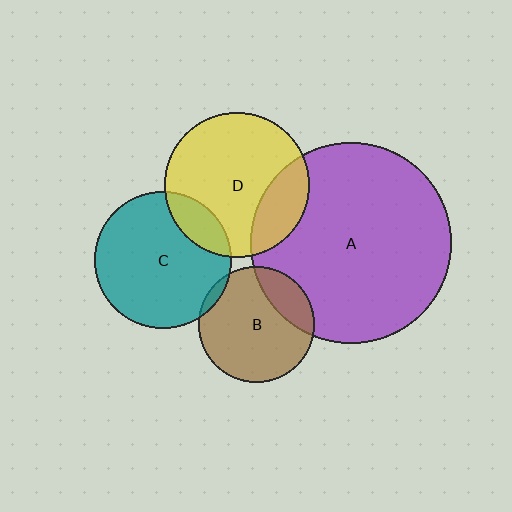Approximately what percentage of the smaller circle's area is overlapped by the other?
Approximately 5%.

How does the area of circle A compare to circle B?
Approximately 3.0 times.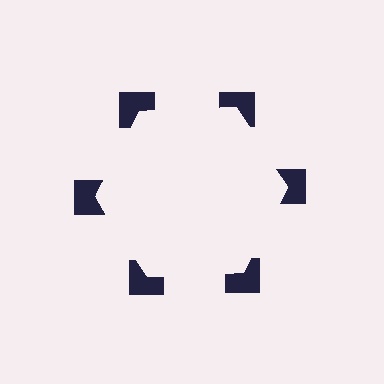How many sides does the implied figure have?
6 sides.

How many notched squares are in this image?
There are 6 — one at each vertex of the illusory hexagon.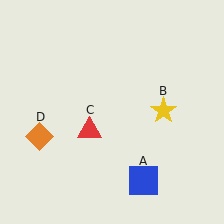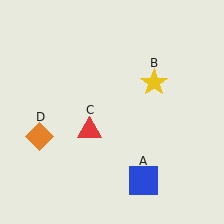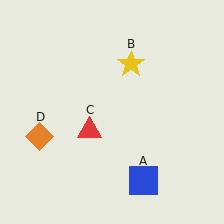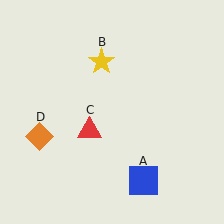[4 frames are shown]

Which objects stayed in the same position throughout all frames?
Blue square (object A) and red triangle (object C) and orange diamond (object D) remained stationary.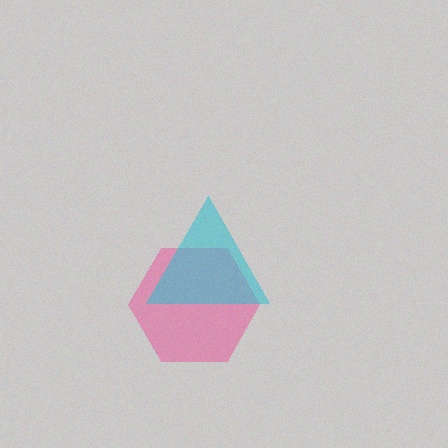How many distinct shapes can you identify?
There are 2 distinct shapes: a pink hexagon, a cyan triangle.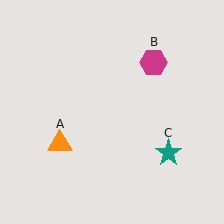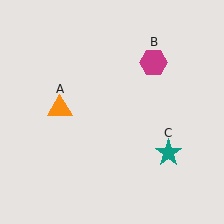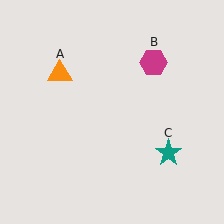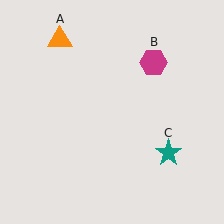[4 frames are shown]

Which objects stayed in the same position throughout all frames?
Magenta hexagon (object B) and teal star (object C) remained stationary.